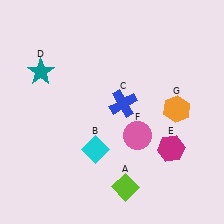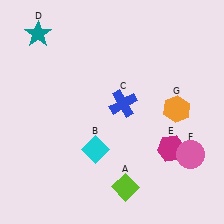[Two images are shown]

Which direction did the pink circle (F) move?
The pink circle (F) moved right.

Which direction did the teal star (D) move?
The teal star (D) moved up.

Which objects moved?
The objects that moved are: the teal star (D), the pink circle (F).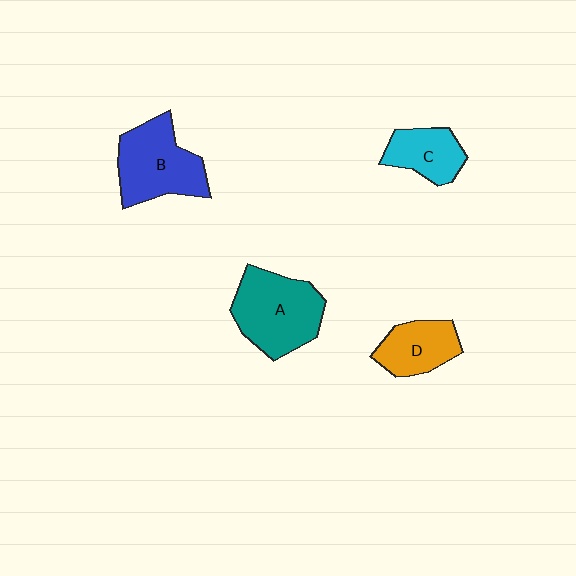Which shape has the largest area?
Shape A (teal).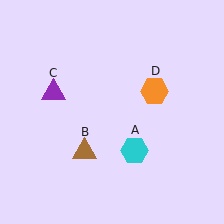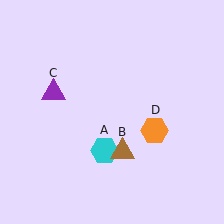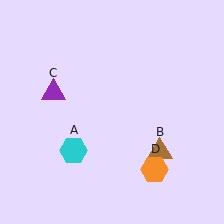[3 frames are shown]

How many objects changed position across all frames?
3 objects changed position: cyan hexagon (object A), brown triangle (object B), orange hexagon (object D).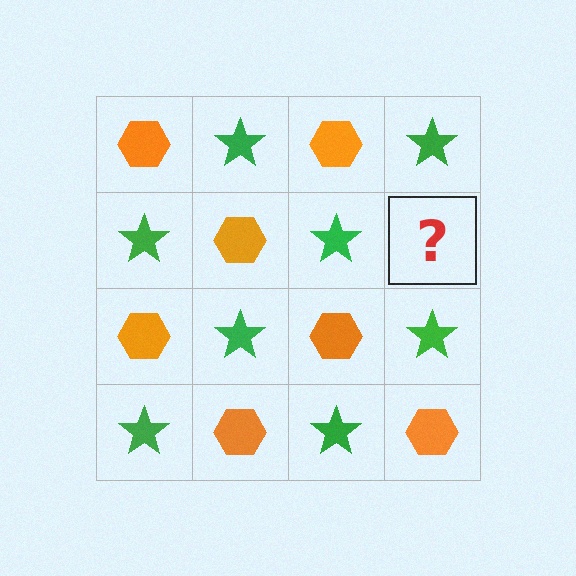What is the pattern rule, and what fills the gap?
The rule is that it alternates orange hexagon and green star in a checkerboard pattern. The gap should be filled with an orange hexagon.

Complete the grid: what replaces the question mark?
The question mark should be replaced with an orange hexagon.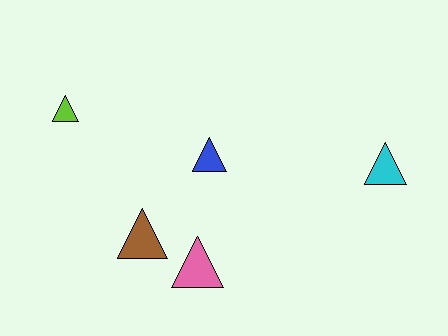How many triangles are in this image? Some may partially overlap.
There are 5 triangles.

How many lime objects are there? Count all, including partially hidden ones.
There is 1 lime object.